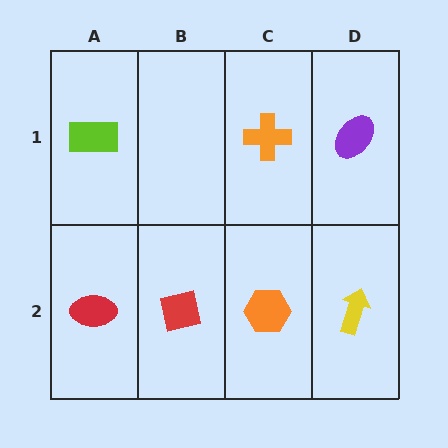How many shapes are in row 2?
4 shapes.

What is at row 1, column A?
A lime rectangle.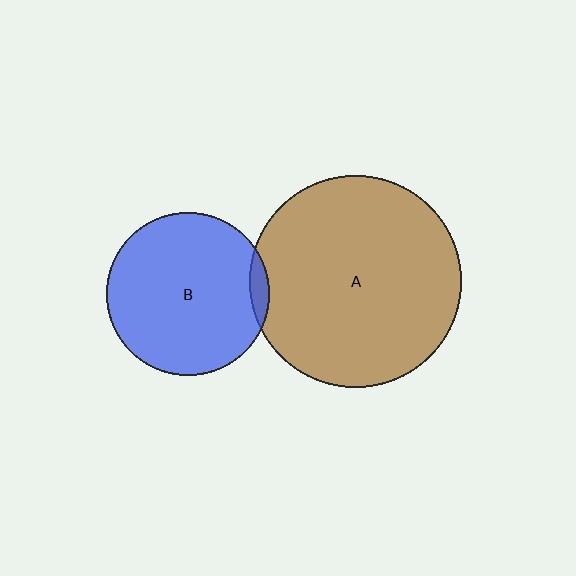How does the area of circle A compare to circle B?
Approximately 1.7 times.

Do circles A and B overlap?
Yes.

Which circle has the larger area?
Circle A (brown).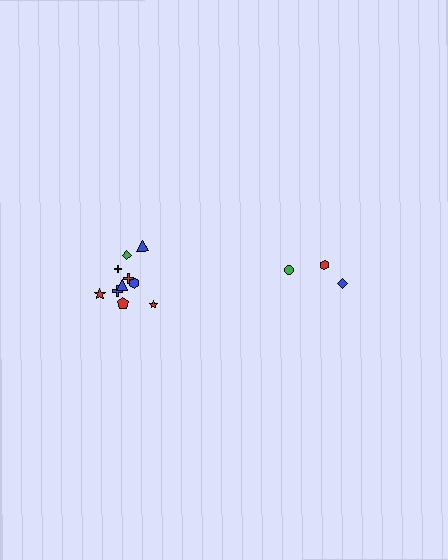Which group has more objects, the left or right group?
The left group.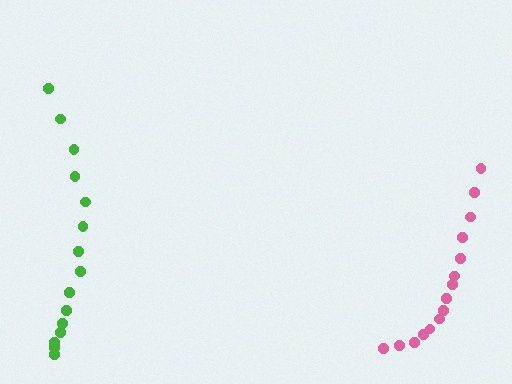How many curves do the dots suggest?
There are 2 distinct paths.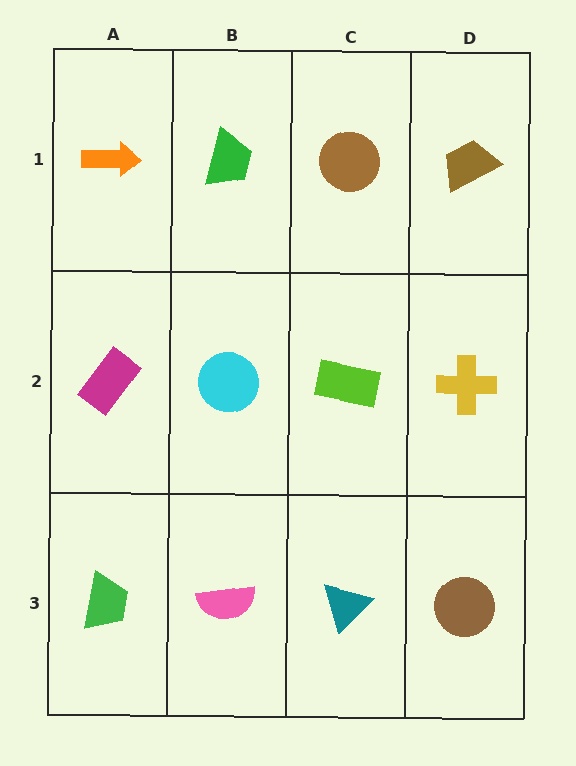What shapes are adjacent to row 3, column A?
A magenta rectangle (row 2, column A), a pink semicircle (row 3, column B).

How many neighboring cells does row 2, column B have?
4.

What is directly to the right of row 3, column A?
A pink semicircle.